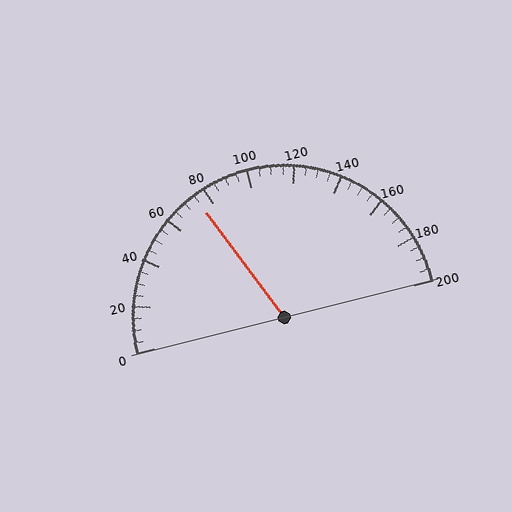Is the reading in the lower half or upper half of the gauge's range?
The reading is in the lower half of the range (0 to 200).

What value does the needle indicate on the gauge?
The needle indicates approximately 75.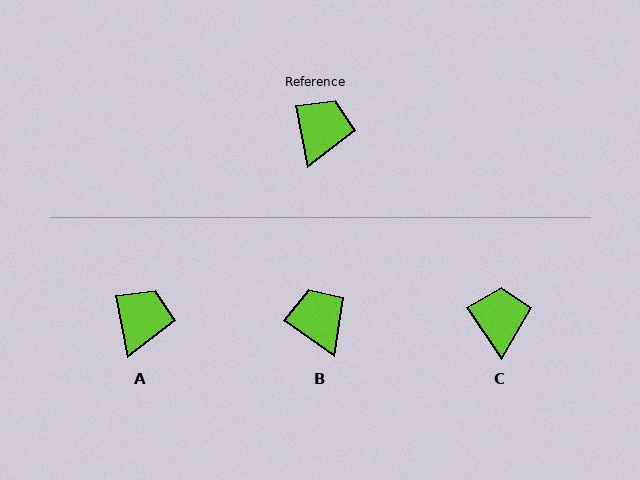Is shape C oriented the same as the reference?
No, it is off by about 23 degrees.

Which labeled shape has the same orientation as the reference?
A.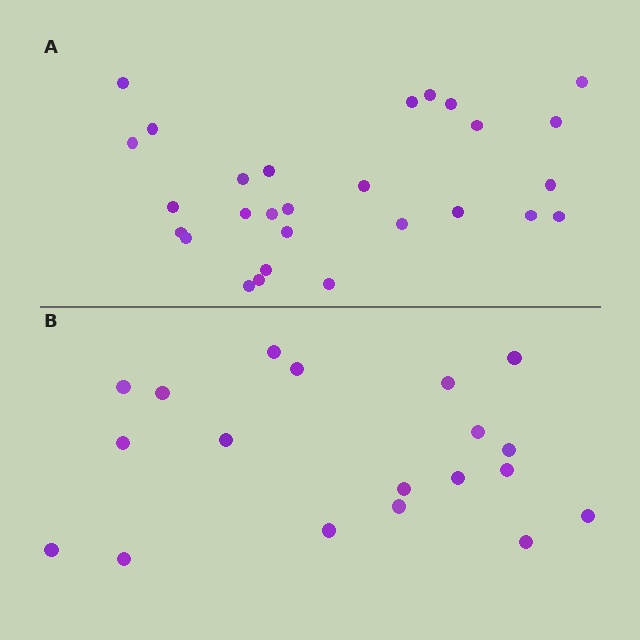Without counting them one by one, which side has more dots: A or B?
Region A (the top region) has more dots.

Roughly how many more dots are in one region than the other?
Region A has roughly 8 or so more dots than region B.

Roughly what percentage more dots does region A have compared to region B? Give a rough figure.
About 45% more.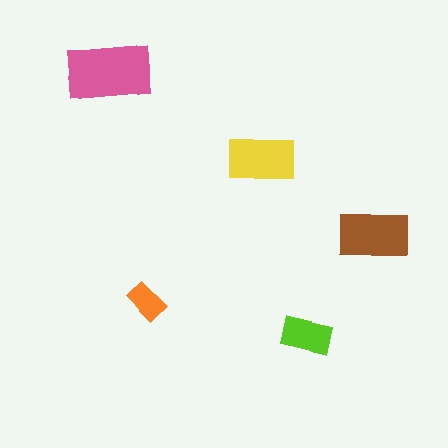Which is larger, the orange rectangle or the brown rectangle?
The brown one.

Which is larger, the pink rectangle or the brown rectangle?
The pink one.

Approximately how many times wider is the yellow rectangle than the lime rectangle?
About 1.5 times wider.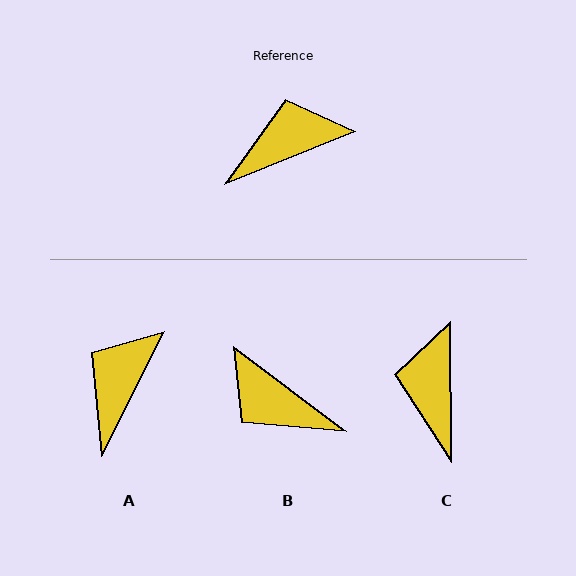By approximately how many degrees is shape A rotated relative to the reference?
Approximately 41 degrees counter-clockwise.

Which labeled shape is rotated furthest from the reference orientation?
B, about 121 degrees away.